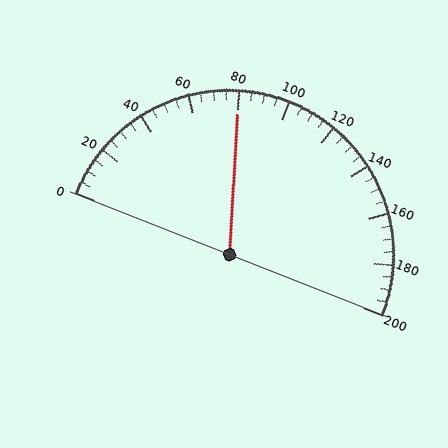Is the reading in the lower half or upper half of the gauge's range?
The reading is in the lower half of the range (0 to 200).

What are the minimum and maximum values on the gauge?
The gauge ranges from 0 to 200.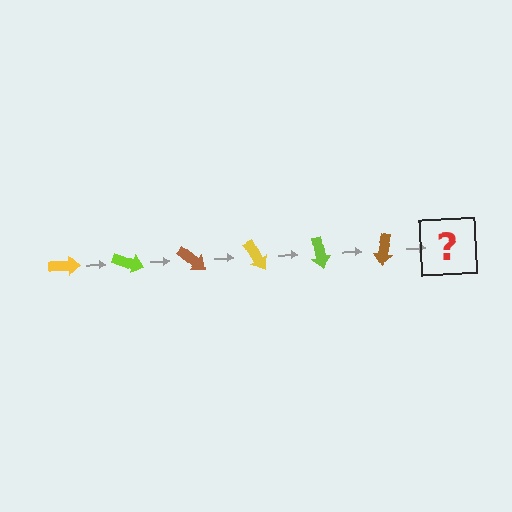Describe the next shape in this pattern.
It should be a yellow arrow, rotated 120 degrees from the start.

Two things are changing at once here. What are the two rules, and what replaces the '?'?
The two rules are that it rotates 20 degrees each step and the color cycles through yellow, lime, and brown. The '?' should be a yellow arrow, rotated 120 degrees from the start.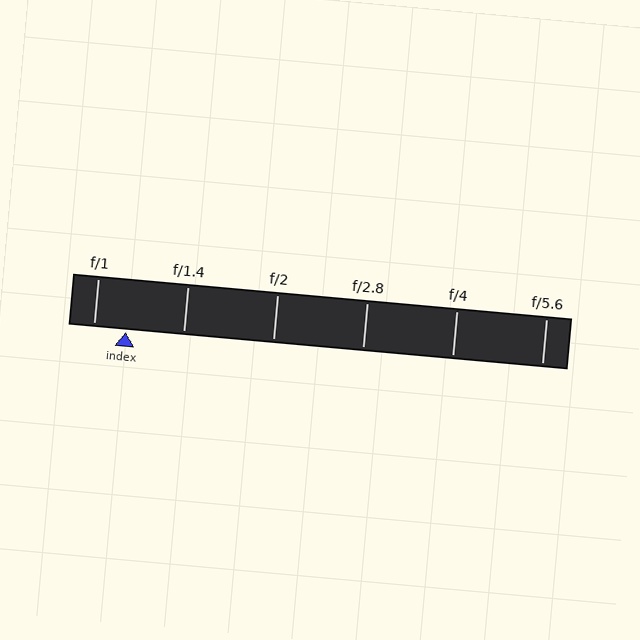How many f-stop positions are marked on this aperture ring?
There are 6 f-stop positions marked.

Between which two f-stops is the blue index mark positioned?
The index mark is between f/1 and f/1.4.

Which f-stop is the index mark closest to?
The index mark is closest to f/1.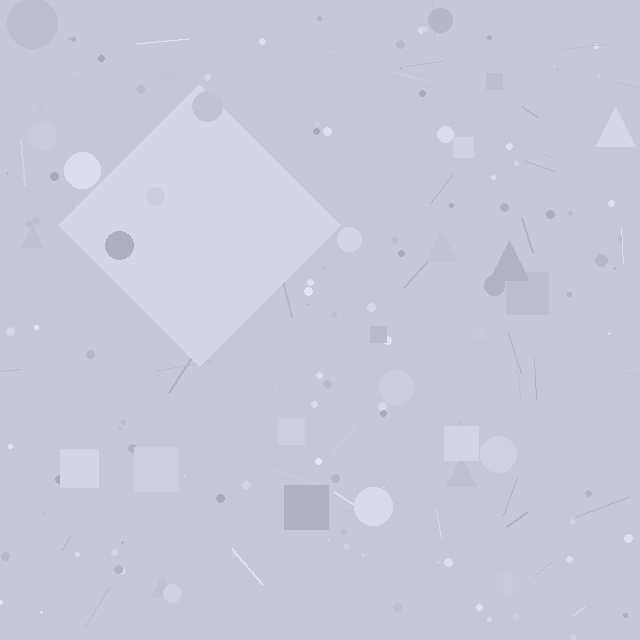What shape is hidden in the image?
A diamond is hidden in the image.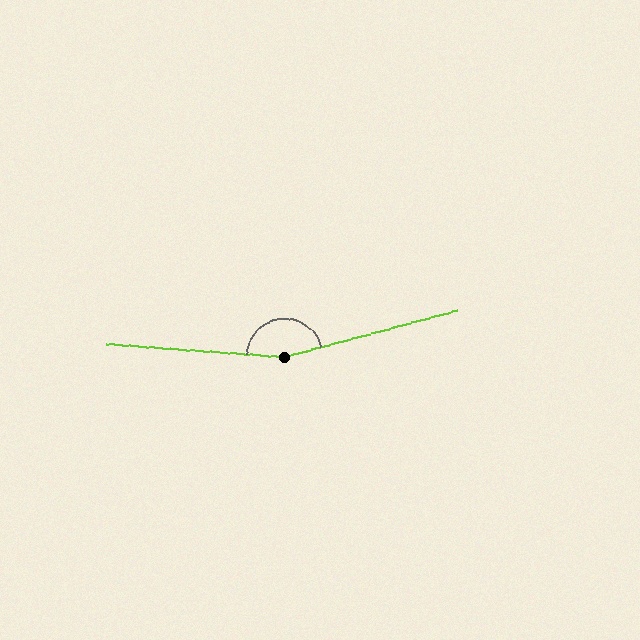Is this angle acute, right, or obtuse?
It is obtuse.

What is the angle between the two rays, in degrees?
Approximately 161 degrees.